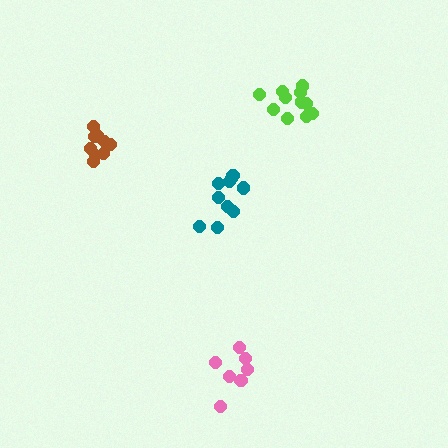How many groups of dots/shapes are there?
There are 4 groups.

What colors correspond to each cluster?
The clusters are colored: brown, lime, pink, teal.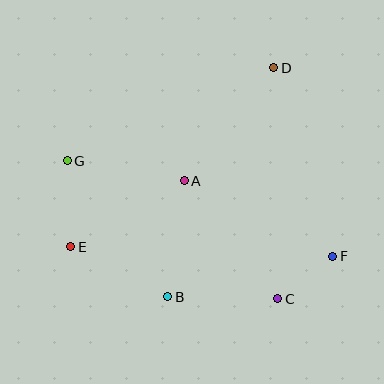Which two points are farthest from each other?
Points F and G are farthest from each other.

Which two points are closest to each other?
Points C and F are closest to each other.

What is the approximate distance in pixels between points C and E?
The distance between C and E is approximately 214 pixels.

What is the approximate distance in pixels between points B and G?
The distance between B and G is approximately 169 pixels.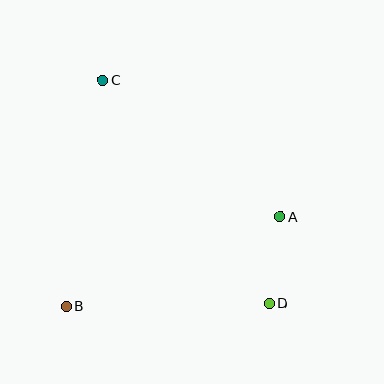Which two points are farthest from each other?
Points C and D are farthest from each other.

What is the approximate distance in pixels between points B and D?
The distance between B and D is approximately 203 pixels.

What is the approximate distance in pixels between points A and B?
The distance between A and B is approximately 232 pixels.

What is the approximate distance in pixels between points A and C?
The distance between A and C is approximately 224 pixels.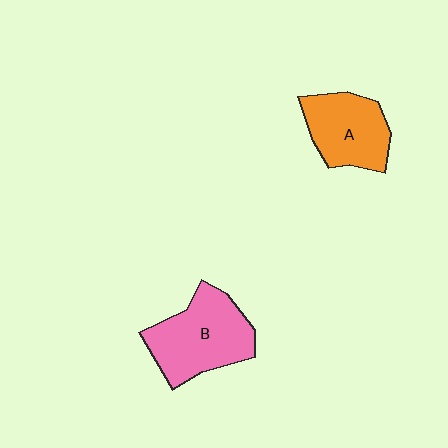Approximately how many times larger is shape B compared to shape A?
Approximately 1.3 times.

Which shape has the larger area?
Shape B (pink).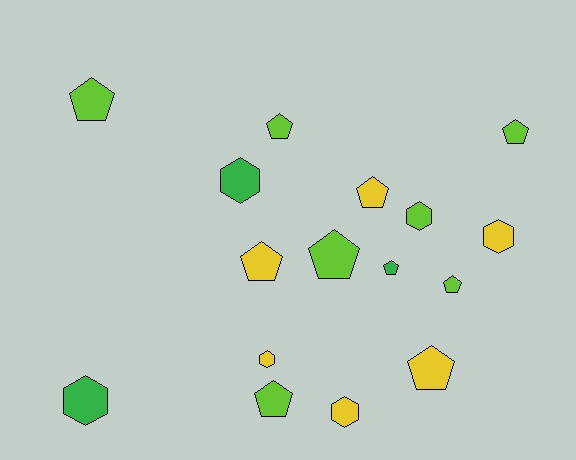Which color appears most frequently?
Lime, with 7 objects.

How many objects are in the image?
There are 16 objects.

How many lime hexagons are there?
There is 1 lime hexagon.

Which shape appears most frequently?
Pentagon, with 10 objects.